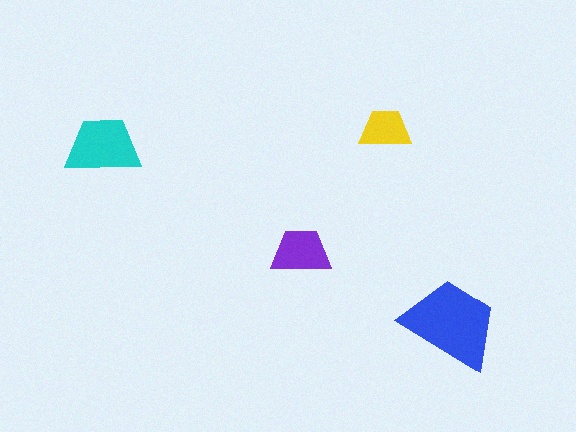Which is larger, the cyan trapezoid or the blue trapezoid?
The blue one.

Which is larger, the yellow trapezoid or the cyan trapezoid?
The cyan one.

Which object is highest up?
The yellow trapezoid is topmost.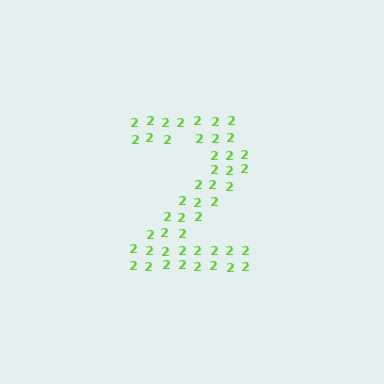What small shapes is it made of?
It is made of small digit 2's.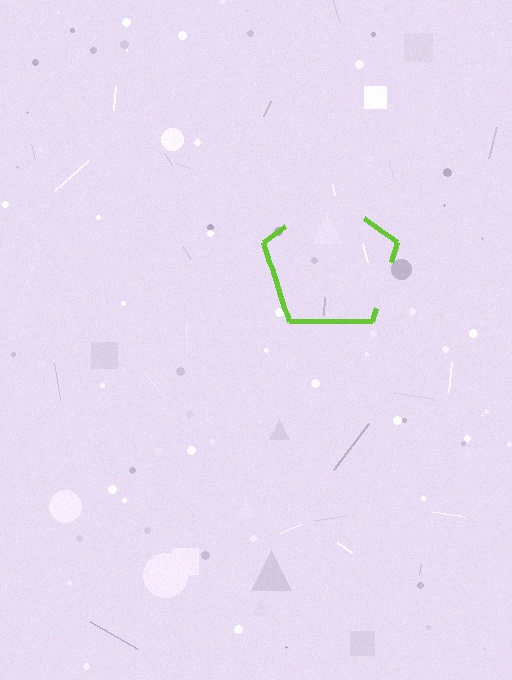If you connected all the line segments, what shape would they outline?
They would outline a pentagon.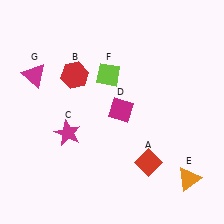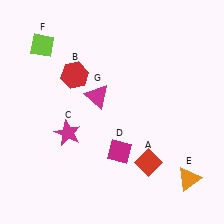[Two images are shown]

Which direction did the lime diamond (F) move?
The lime diamond (F) moved left.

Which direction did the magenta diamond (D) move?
The magenta diamond (D) moved down.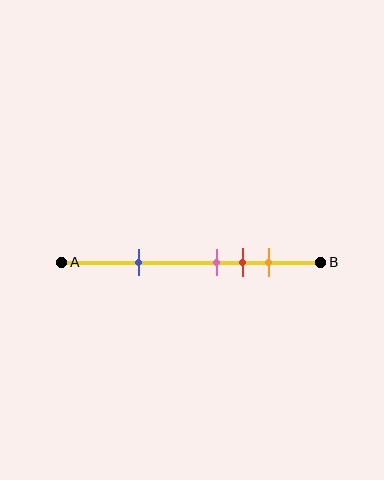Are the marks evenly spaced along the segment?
No, the marks are not evenly spaced.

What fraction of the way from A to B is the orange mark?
The orange mark is approximately 80% (0.8) of the way from A to B.